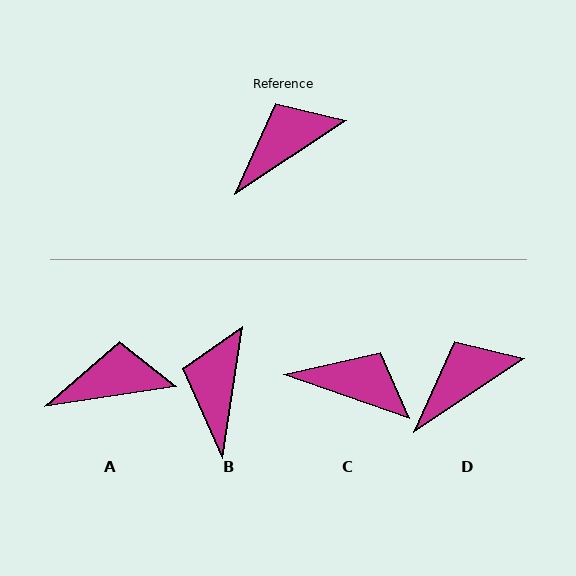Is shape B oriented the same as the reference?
No, it is off by about 48 degrees.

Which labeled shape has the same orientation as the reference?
D.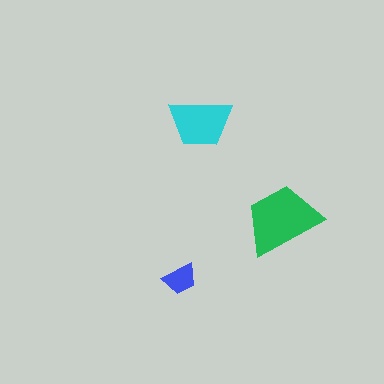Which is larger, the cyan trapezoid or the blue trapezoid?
The cyan one.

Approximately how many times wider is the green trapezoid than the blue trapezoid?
About 2.5 times wider.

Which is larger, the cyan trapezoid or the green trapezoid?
The green one.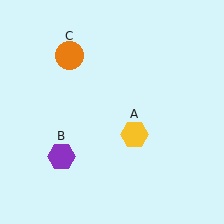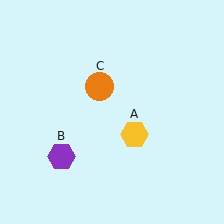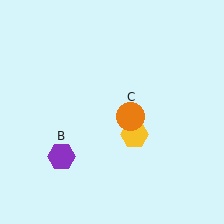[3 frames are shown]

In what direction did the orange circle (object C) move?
The orange circle (object C) moved down and to the right.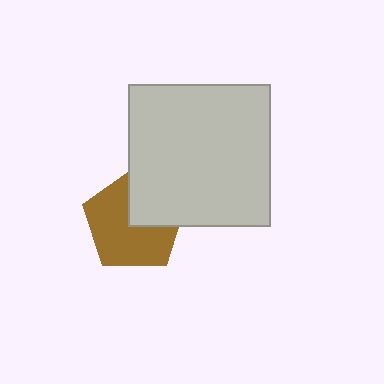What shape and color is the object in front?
The object in front is a light gray square.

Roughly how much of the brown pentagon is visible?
Most of it is visible (roughly 65%).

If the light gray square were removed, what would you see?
You would see the complete brown pentagon.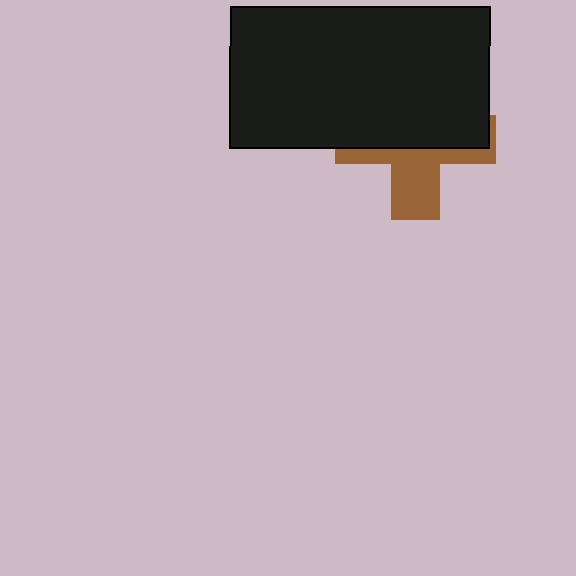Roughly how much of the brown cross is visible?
A small part of it is visible (roughly 39%).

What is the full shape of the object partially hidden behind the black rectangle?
The partially hidden object is a brown cross.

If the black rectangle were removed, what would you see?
You would see the complete brown cross.